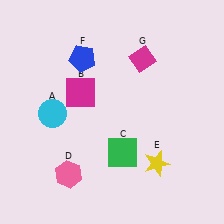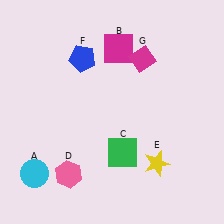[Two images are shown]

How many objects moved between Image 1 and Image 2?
2 objects moved between the two images.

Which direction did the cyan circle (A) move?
The cyan circle (A) moved down.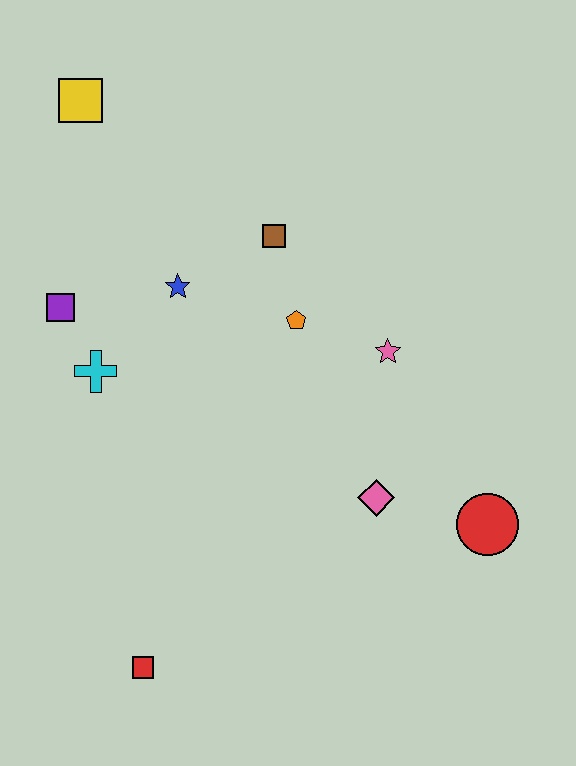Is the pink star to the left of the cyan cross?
No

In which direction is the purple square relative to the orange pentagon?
The purple square is to the left of the orange pentagon.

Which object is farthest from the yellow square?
The red circle is farthest from the yellow square.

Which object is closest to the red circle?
The pink diamond is closest to the red circle.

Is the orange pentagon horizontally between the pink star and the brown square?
Yes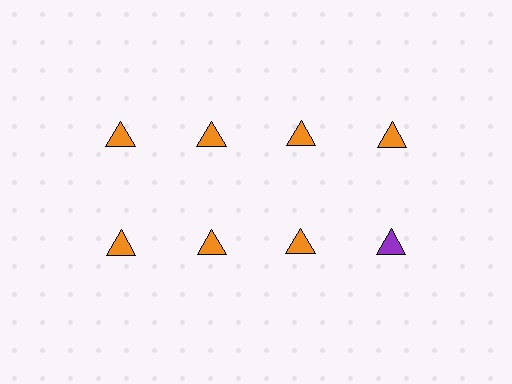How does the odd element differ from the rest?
It has a different color: purple instead of orange.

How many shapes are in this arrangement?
There are 8 shapes arranged in a grid pattern.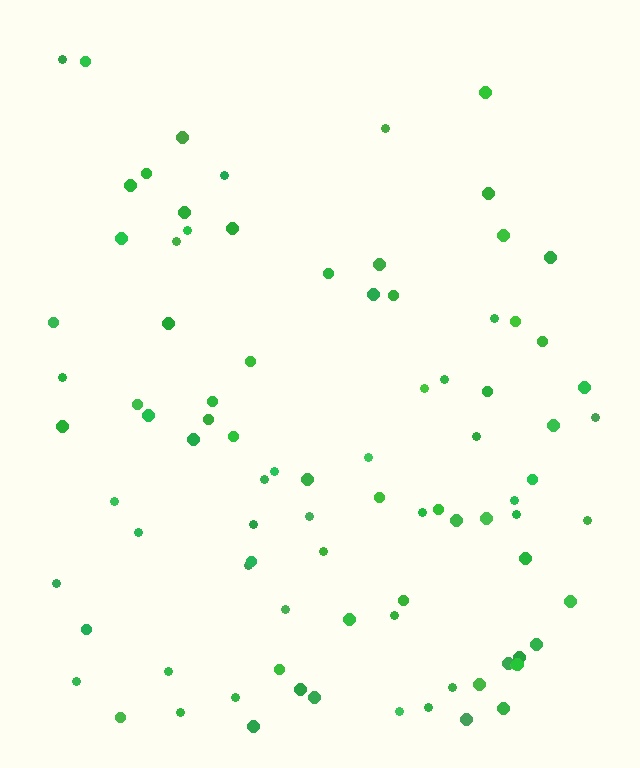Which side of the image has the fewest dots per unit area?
The top.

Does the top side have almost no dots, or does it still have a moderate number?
Still a moderate number, just noticeably fewer than the bottom.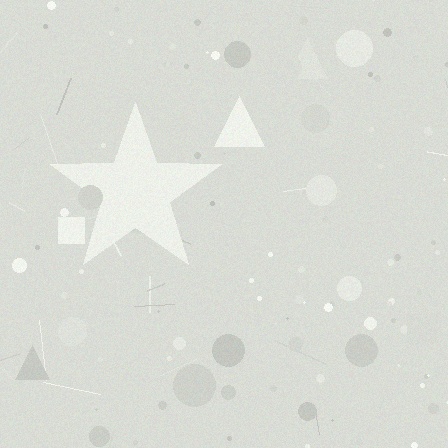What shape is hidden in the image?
A star is hidden in the image.